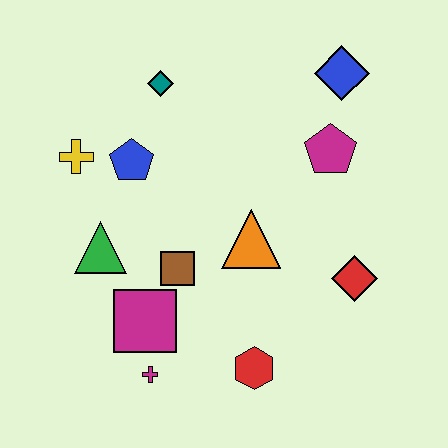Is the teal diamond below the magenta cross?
No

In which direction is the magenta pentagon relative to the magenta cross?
The magenta pentagon is above the magenta cross.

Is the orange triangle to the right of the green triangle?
Yes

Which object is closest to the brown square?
The magenta square is closest to the brown square.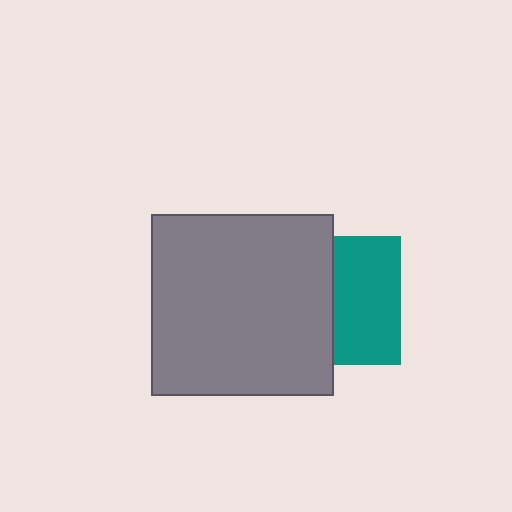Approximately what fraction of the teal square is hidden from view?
Roughly 48% of the teal square is hidden behind the gray square.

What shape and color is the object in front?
The object in front is a gray square.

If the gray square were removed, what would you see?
You would see the complete teal square.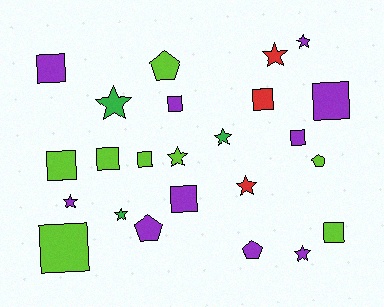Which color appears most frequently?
Purple, with 10 objects.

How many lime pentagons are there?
There are 2 lime pentagons.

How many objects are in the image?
There are 24 objects.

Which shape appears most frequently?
Square, with 11 objects.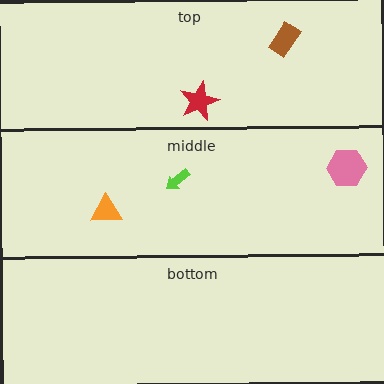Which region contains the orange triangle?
The middle region.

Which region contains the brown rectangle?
The top region.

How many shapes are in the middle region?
3.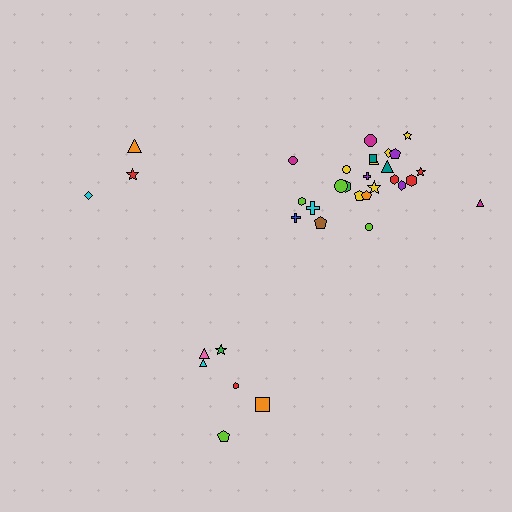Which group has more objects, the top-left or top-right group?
The top-right group.